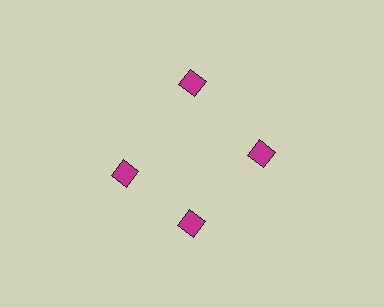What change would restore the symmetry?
The symmetry would be restored by rotating it back into even spacing with its neighbors so that all 4 diamonds sit at equal angles and equal distance from the center.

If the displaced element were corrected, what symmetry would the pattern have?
It would have 4-fold rotational symmetry — the pattern would map onto itself every 90 degrees.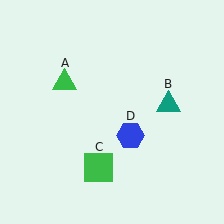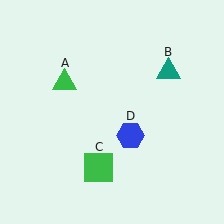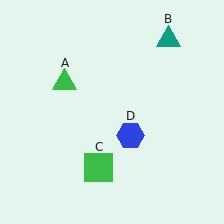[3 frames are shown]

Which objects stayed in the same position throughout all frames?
Green triangle (object A) and green square (object C) and blue hexagon (object D) remained stationary.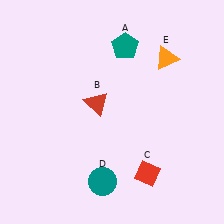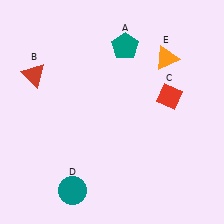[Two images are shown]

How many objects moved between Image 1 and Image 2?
3 objects moved between the two images.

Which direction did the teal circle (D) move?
The teal circle (D) moved left.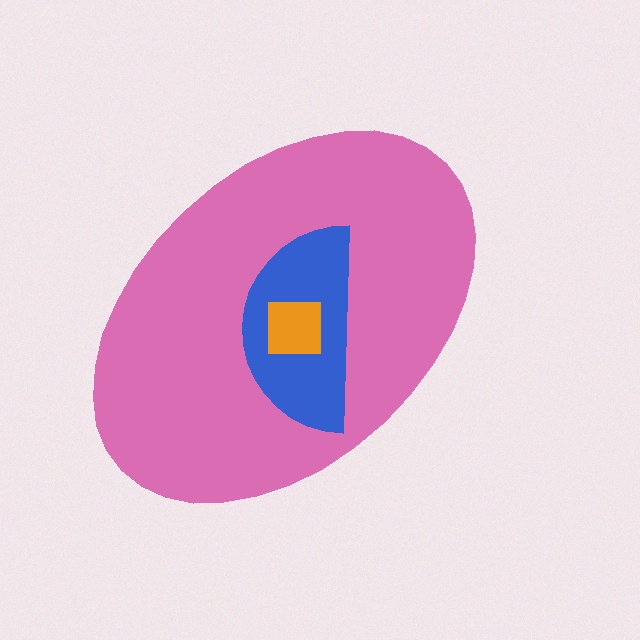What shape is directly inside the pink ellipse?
The blue semicircle.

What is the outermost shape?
The pink ellipse.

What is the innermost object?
The orange square.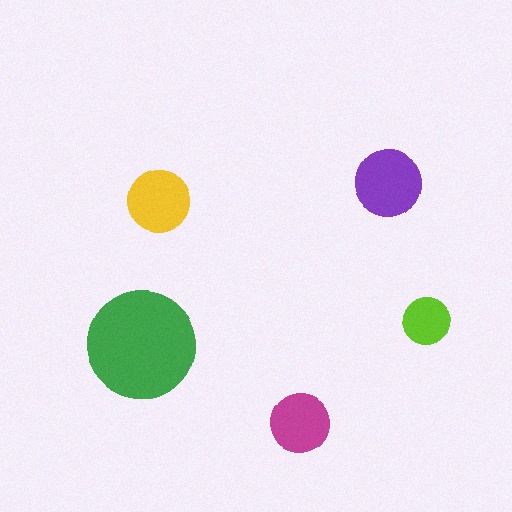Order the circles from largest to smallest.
the green one, the purple one, the yellow one, the magenta one, the lime one.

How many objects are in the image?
There are 5 objects in the image.